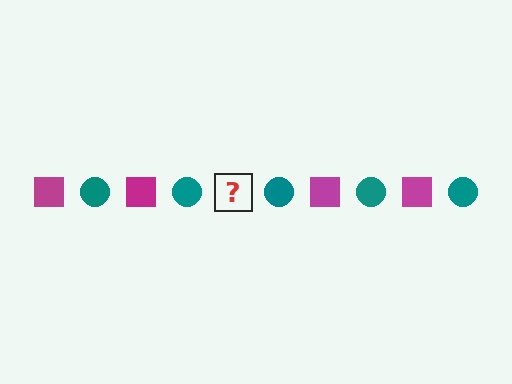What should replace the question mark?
The question mark should be replaced with a magenta square.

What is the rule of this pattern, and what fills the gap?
The rule is that the pattern alternates between magenta square and teal circle. The gap should be filled with a magenta square.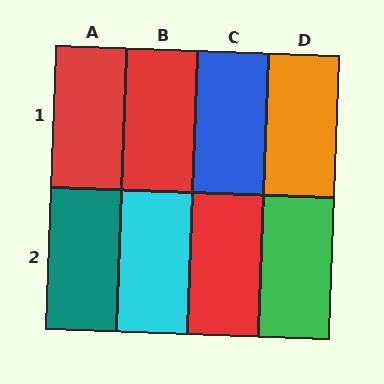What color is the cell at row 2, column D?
Green.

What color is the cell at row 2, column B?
Cyan.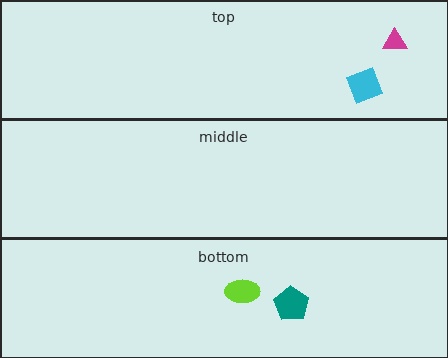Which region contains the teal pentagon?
The bottom region.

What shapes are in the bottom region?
The lime ellipse, the teal pentagon.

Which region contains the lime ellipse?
The bottom region.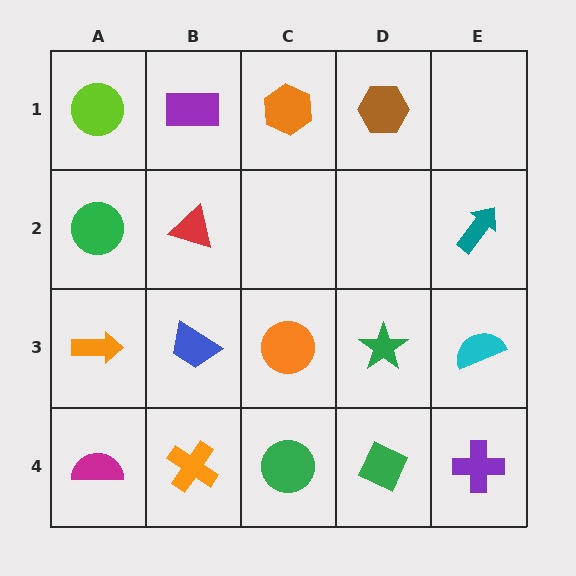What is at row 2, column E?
A teal arrow.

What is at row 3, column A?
An orange arrow.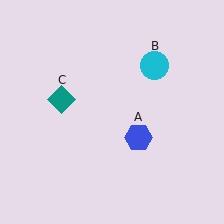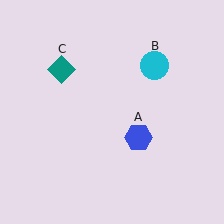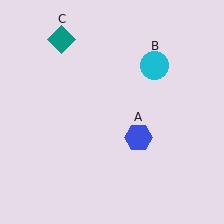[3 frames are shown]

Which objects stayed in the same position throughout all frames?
Blue hexagon (object A) and cyan circle (object B) remained stationary.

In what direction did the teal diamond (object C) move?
The teal diamond (object C) moved up.